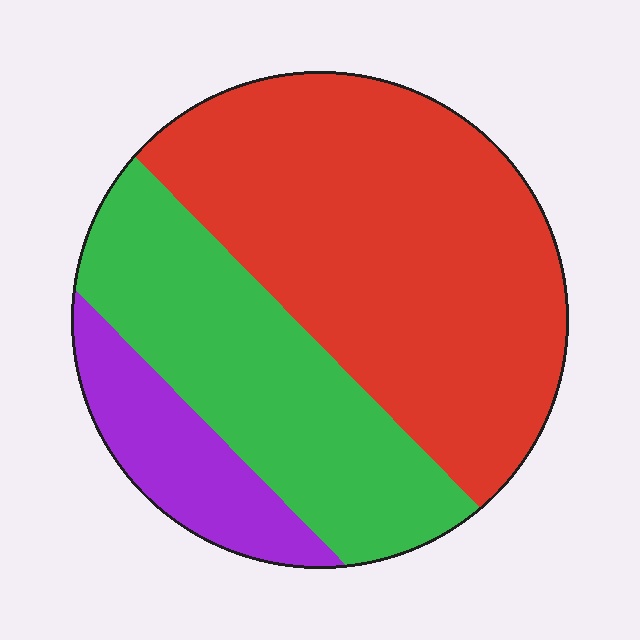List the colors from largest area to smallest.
From largest to smallest: red, green, purple.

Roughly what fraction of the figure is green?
Green covers about 30% of the figure.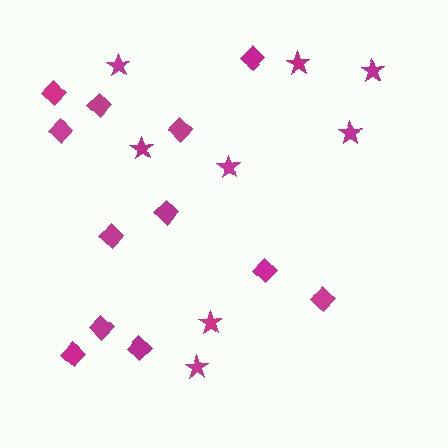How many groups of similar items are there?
There are 2 groups: one group of stars (8) and one group of diamonds (12).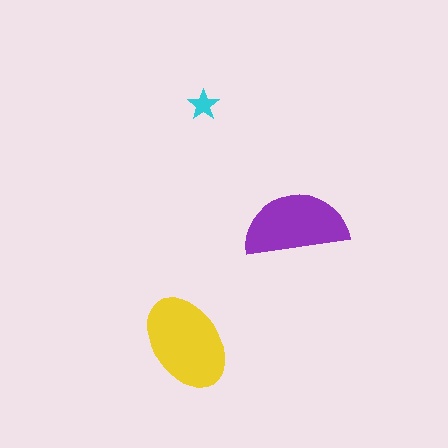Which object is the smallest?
The cyan star.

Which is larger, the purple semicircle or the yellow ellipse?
The yellow ellipse.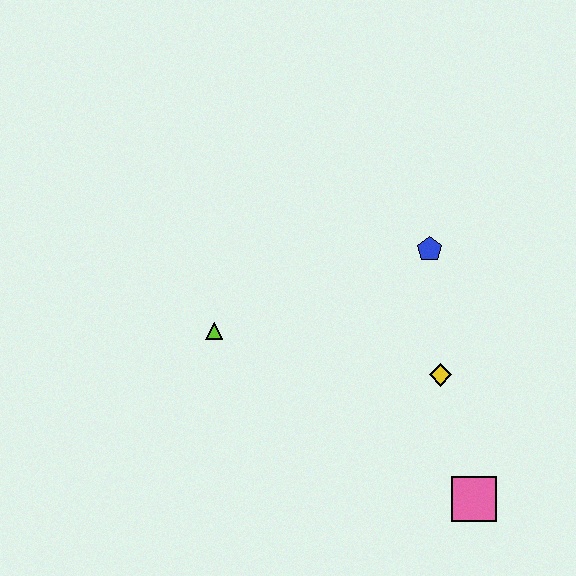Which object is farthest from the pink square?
The lime triangle is farthest from the pink square.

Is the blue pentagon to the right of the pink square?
No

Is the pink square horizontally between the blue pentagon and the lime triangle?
No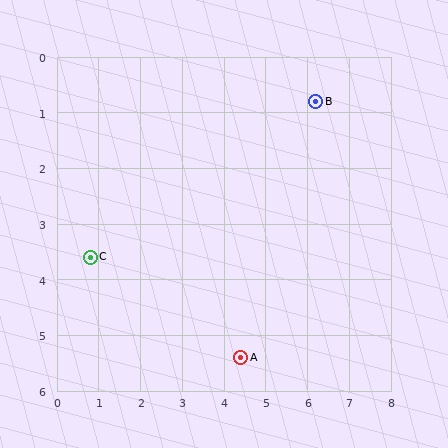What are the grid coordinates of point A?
Point A is at approximately (4.4, 5.4).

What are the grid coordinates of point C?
Point C is at approximately (0.8, 3.6).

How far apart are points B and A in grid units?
Points B and A are about 4.9 grid units apart.